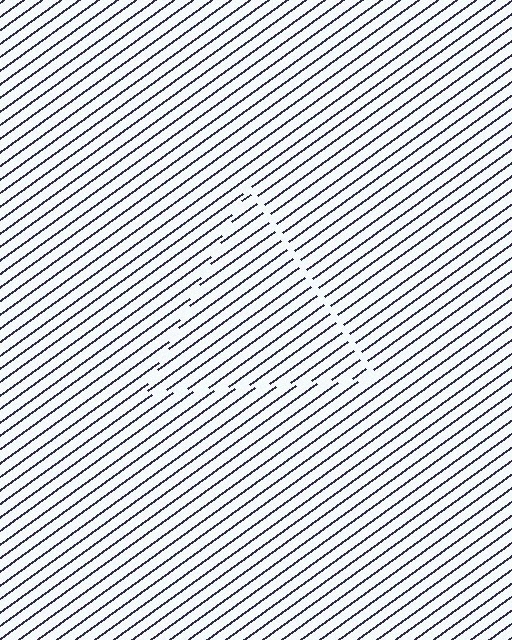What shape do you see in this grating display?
An illusory triangle. The interior of the shape contains the same grating, shifted by half a period — the contour is defined by the phase discontinuity where line-ends from the inner and outer gratings abut.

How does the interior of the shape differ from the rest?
The interior of the shape contains the same grating, shifted by half a period — the contour is defined by the phase discontinuity where line-ends from the inner and outer gratings abut.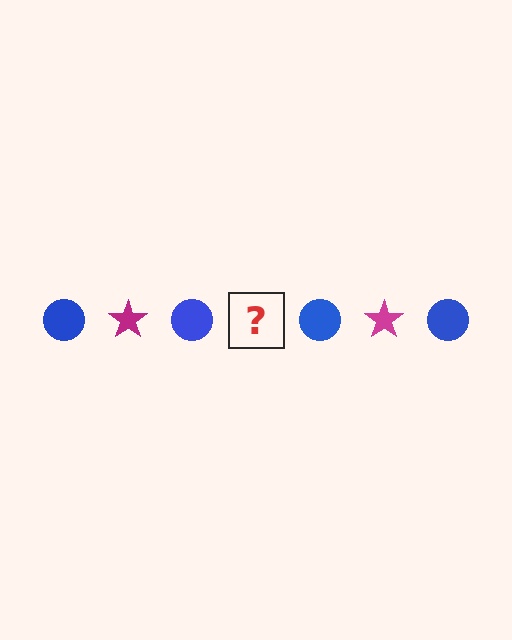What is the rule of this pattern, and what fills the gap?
The rule is that the pattern alternates between blue circle and magenta star. The gap should be filled with a magenta star.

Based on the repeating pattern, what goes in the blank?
The blank should be a magenta star.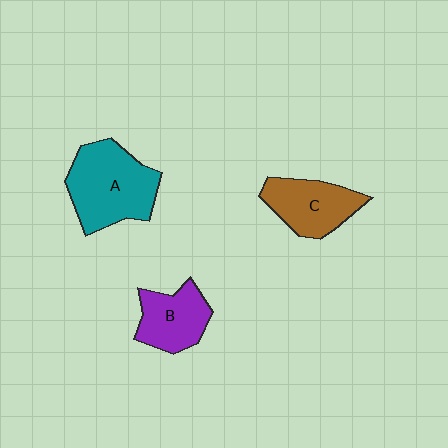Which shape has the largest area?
Shape A (teal).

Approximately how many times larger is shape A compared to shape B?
Approximately 1.6 times.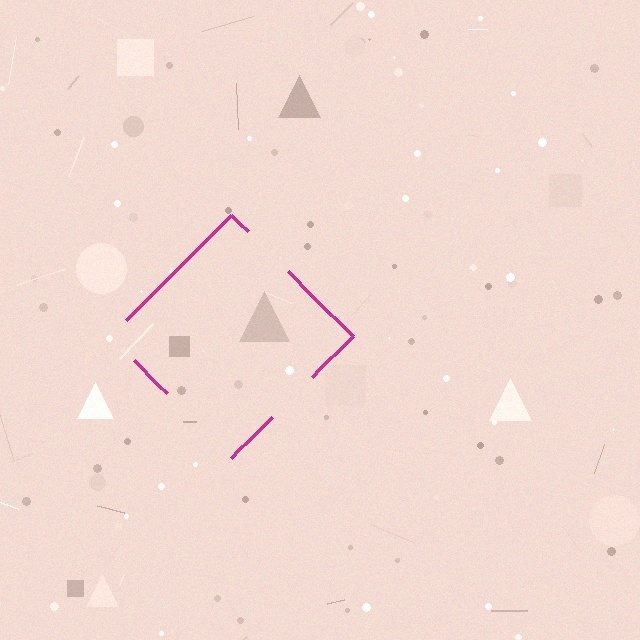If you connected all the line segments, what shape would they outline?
They would outline a diamond.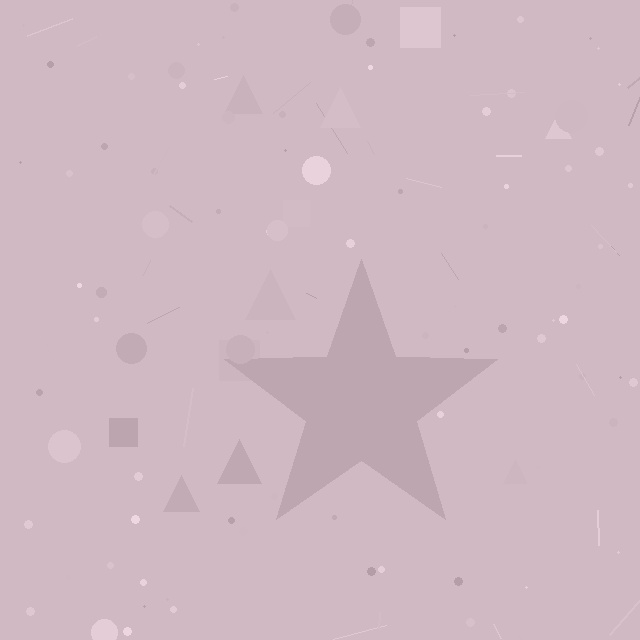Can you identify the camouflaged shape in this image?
The camouflaged shape is a star.